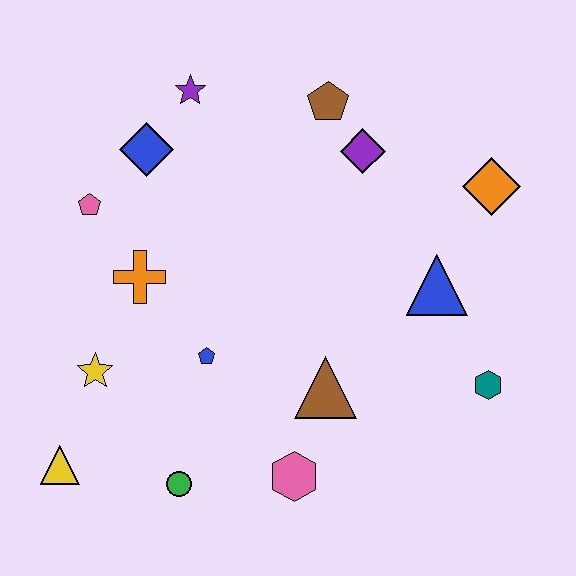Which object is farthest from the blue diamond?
The teal hexagon is farthest from the blue diamond.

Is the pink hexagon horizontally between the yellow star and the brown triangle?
Yes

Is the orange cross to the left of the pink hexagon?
Yes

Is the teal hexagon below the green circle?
No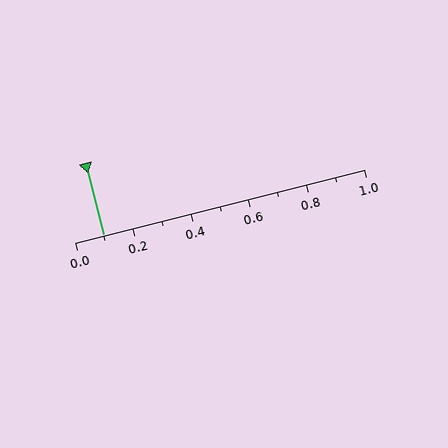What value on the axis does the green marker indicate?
The marker indicates approximately 0.1.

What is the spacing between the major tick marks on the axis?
The major ticks are spaced 0.2 apart.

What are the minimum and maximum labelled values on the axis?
The axis runs from 0.0 to 1.0.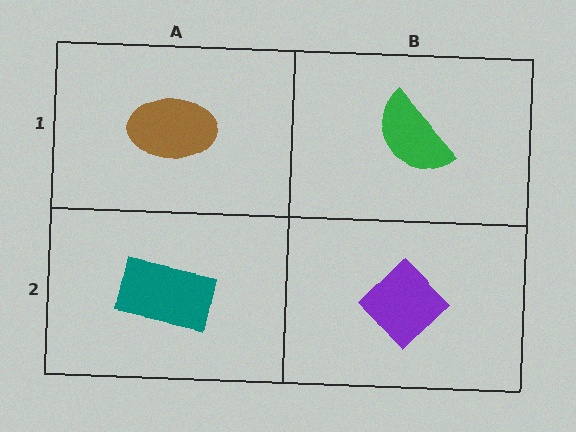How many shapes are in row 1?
2 shapes.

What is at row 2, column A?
A teal rectangle.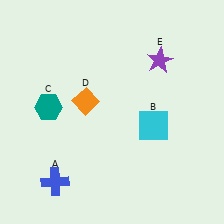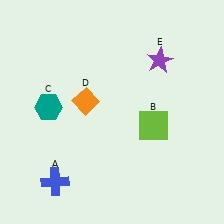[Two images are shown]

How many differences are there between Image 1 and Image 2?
There is 1 difference between the two images.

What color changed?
The square (B) changed from cyan in Image 1 to lime in Image 2.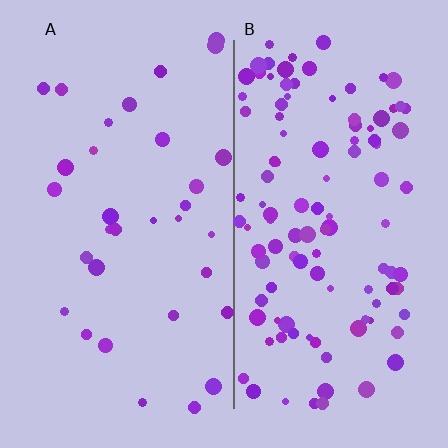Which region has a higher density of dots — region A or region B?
B (the right).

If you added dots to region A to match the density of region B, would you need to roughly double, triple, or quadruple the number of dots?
Approximately triple.